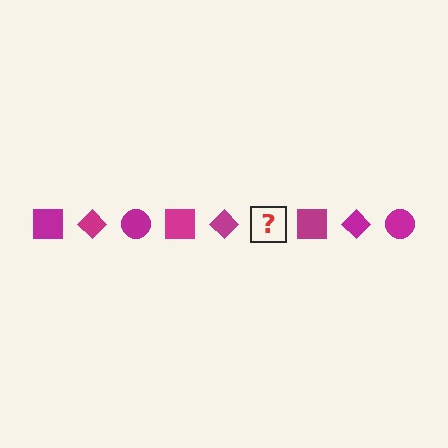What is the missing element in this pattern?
The missing element is a magenta circle.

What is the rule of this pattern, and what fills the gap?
The rule is that the pattern cycles through square, diamond, circle shapes in magenta. The gap should be filled with a magenta circle.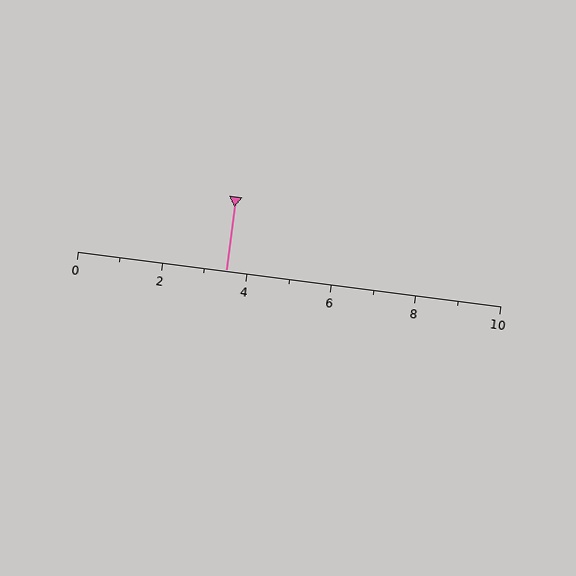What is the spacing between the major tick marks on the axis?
The major ticks are spaced 2 apart.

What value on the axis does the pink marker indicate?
The marker indicates approximately 3.5.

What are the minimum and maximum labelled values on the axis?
The axis runs from 0 to 10.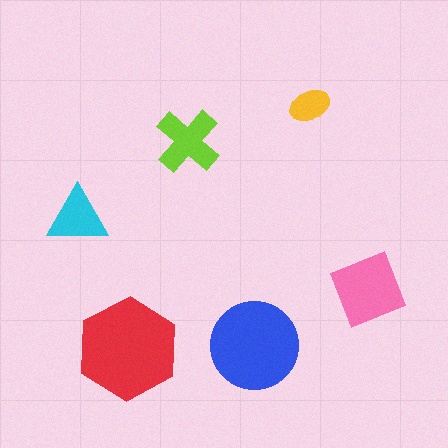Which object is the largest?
The red hexagon.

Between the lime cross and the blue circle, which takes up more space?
The blue circle.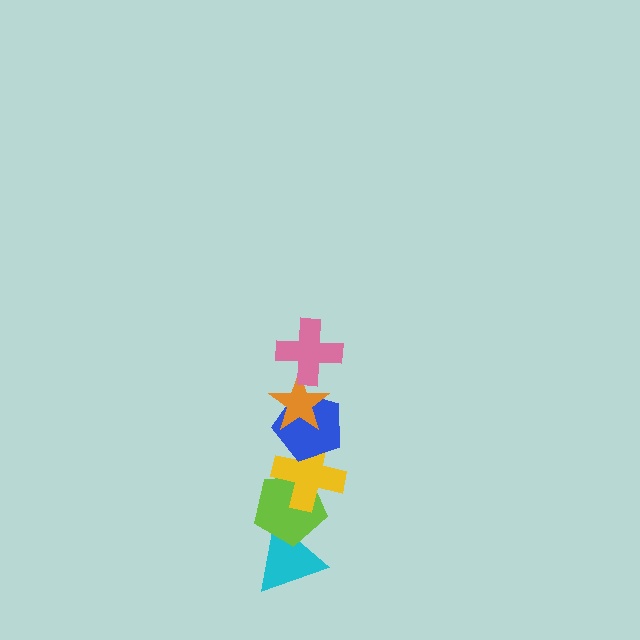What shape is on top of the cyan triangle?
The lime pentagon is on top of the cyan triangle.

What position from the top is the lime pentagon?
The lime pentagon is 5th from the top.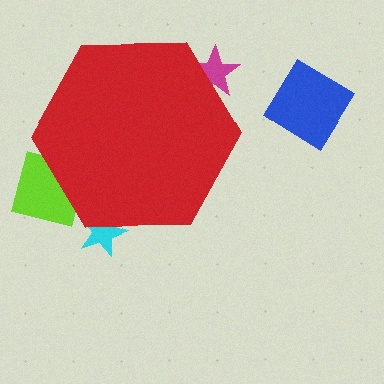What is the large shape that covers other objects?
A red hexagon.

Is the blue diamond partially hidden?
No, the blue diamond is fully visible.